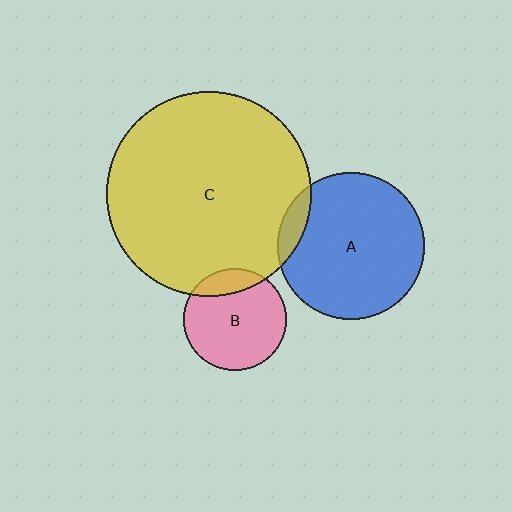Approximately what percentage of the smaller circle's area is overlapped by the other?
Approximately 10%.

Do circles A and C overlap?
Yes.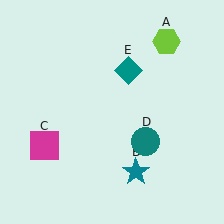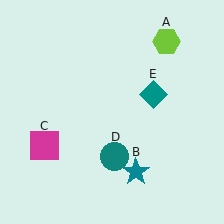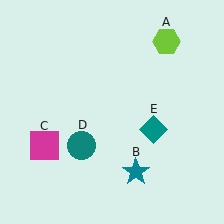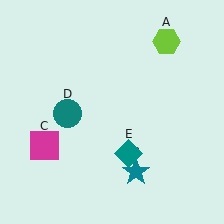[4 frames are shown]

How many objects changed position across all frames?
2 objects changed position: teal circle (object D), teal diamond (object E).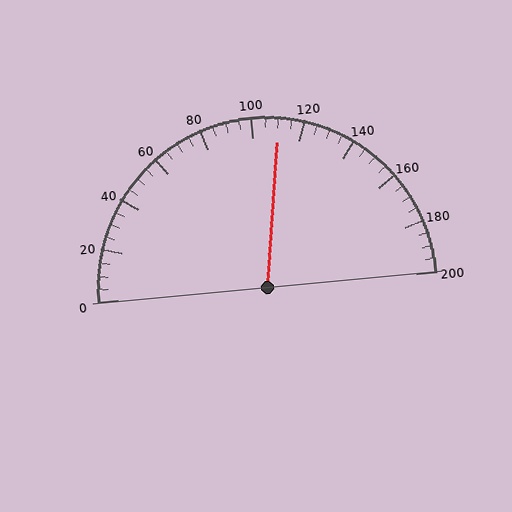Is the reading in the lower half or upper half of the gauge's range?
The reading is in the upper half of the range (0 to 200).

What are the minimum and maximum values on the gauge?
The gauge ranges from 0 to 200.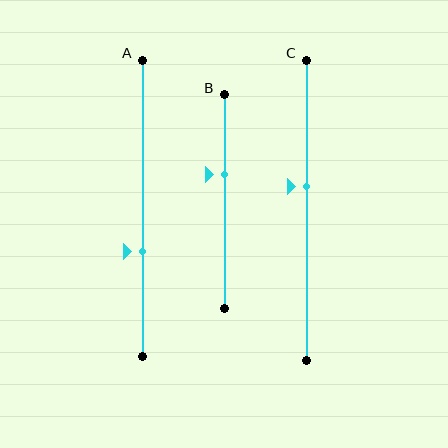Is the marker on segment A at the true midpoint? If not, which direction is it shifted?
No, the marker on segment A is shifted downward by about 15% of the segment length.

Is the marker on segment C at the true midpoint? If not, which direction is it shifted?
No, the marker on segment C is shifted upward by about 8% of the segment length.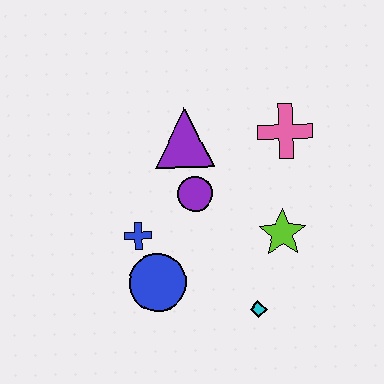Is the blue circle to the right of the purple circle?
No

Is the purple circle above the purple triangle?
No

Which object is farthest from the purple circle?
The cyan diamond is farthest from the purple circle.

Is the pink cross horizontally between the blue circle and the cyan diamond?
No